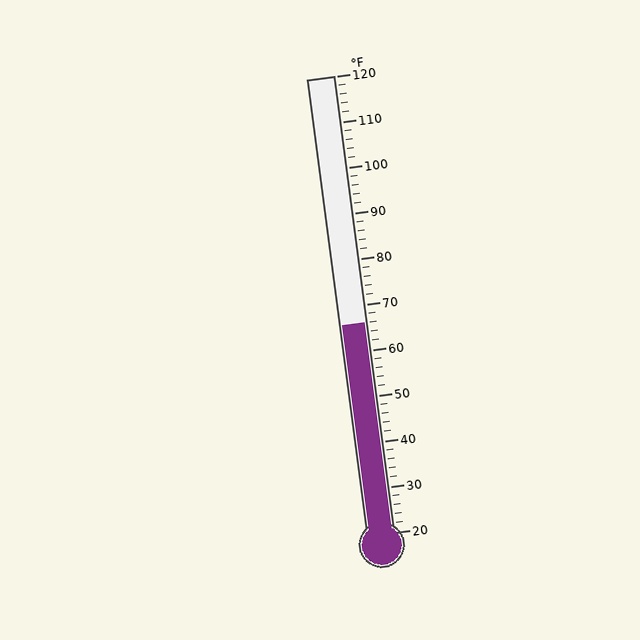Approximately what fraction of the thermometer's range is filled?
The thermometer is filled to approximately 45% of its range.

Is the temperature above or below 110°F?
The temperature is below 110°F.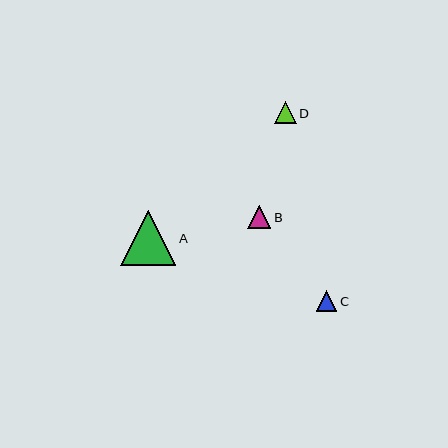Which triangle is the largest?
Triangle A is the largest with a size of approximately 55 pixels.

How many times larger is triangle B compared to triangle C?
Triangle B is approximately 1.1 times the size of triangle C.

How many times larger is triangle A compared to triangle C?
Triangle A is approximately 2.7 times the size of triangle C.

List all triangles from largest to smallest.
From largest to smallest: A, B, D, C.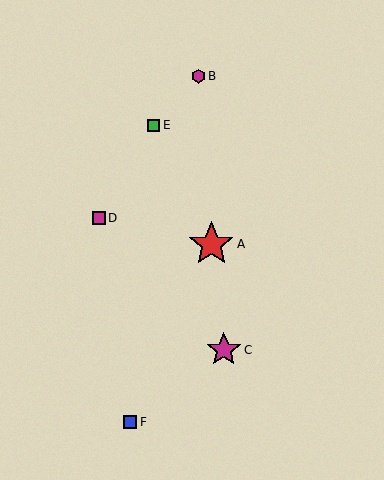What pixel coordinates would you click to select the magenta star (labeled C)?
Click at (224, 350) to select the magenta star C.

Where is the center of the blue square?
The center of the blue square is at (130, 422).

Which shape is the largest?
The red star (labeled A) is the largest.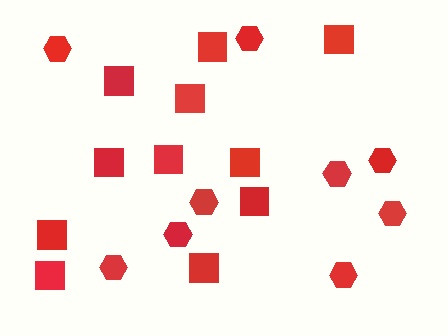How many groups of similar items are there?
There are 2 groups: one group of hexagons (9) and one group of squares (11).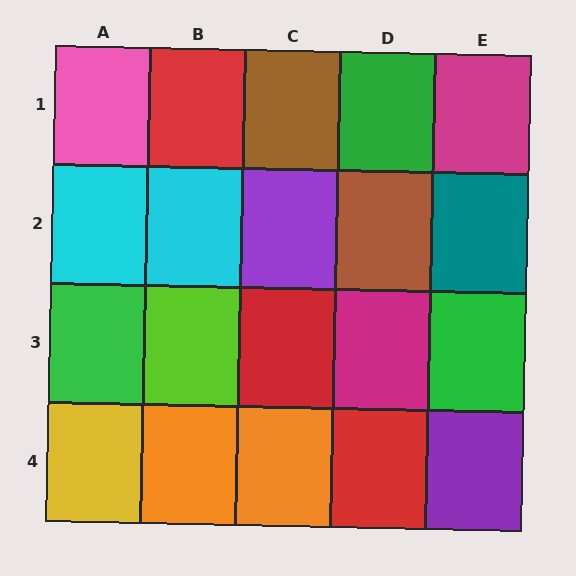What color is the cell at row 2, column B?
Cyan.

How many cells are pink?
1 cell is pink.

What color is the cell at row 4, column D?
Red.